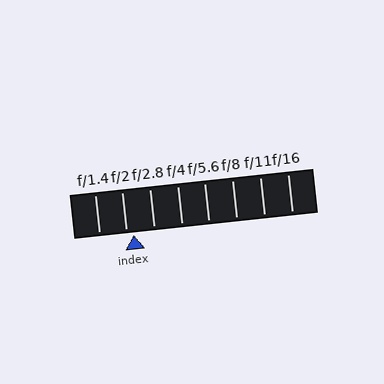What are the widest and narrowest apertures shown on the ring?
The widest aperture shown is f/1.4 and the narrowest is f/16.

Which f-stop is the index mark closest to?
The index mark is closest to f/2.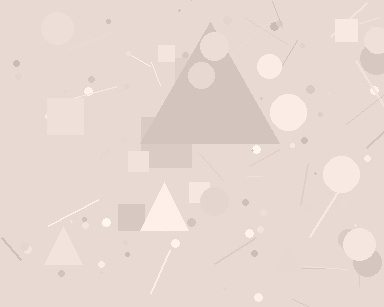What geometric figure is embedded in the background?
A triangle is embedded in the background.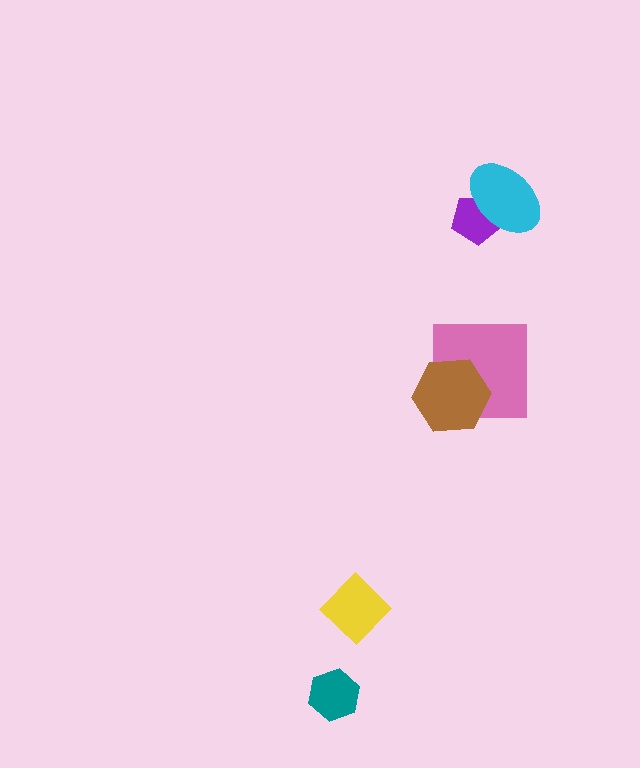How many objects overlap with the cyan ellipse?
1 object overlaps with the cyan ellipse.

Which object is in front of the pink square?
The brown hexagon is in front of the pink square.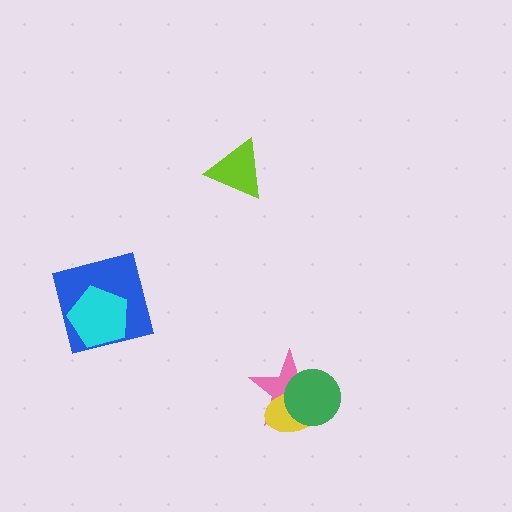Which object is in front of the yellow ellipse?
The green circle is in front of the yellow ellipse.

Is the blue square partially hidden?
Yes, it is partially covered by another shape.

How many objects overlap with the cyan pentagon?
1 object overlaps with the cyan pentagon.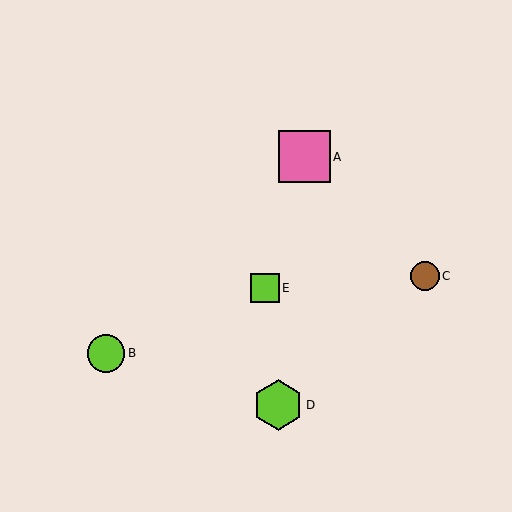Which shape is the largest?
The pink square (labeled A) is the largest.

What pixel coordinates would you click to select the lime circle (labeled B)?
Click at (106, 353) to select the lime circle B.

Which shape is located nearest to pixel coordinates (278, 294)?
The lime square (labeled E) at (265, 288) is nearest to that location.